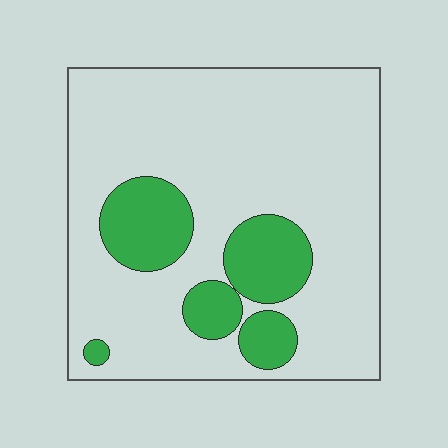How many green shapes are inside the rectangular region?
5.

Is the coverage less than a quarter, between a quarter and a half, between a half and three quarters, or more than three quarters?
Less than a quarter.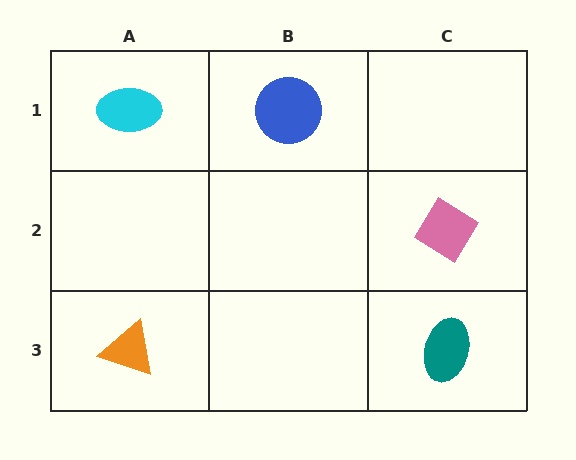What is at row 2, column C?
A pink diamond.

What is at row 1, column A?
A cyan ellipse.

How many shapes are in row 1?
2 shapes.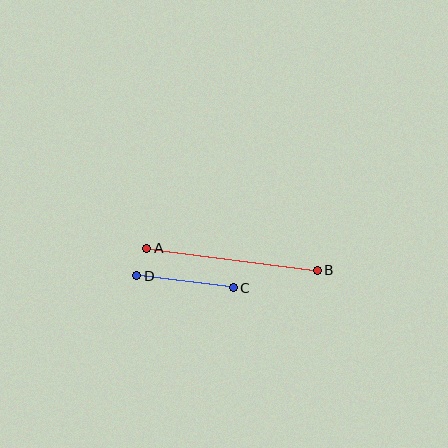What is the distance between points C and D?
The distance is approximately 97 pixels.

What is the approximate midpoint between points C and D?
The midpoint is at approximately (185, 282) pixels.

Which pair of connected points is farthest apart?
Points A and B are farthest apart.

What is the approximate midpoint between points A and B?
The midpoint is at approximately (232, 259) pixels.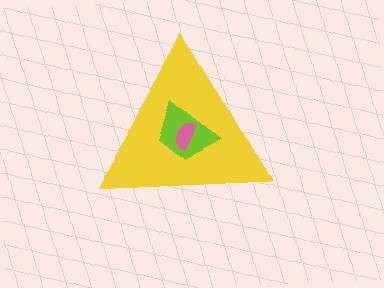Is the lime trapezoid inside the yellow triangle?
Yes.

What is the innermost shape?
The pink semicircle.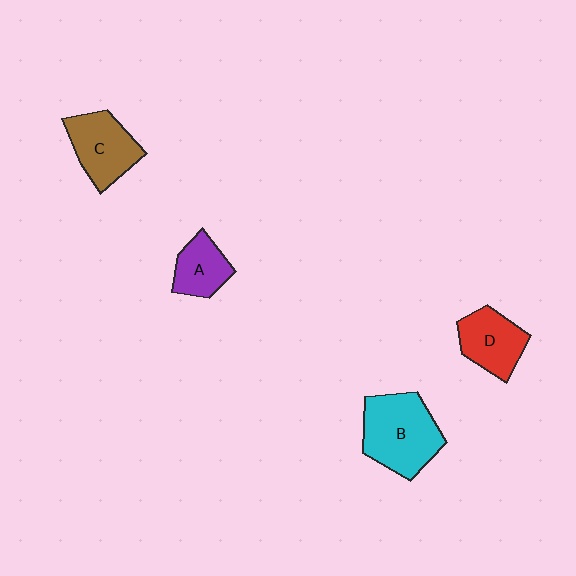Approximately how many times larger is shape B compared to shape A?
Approximately 1.9 times.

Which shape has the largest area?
Shape B (cyan).